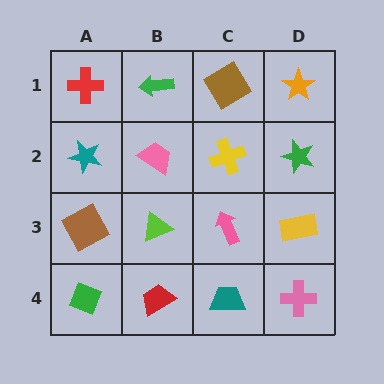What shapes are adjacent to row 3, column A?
A teal star (row 2, column A), a green diamond (row 4, column A), a lime triangle (row 3, column B).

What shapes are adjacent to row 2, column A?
A red cross (row 1, column A), a brown square (row 3, column A), a pink trapezoid (row 2, column B).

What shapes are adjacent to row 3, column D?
A green star (row 2, column D), a pink cross (row 4, column D), a pink arrow (row 3, column C).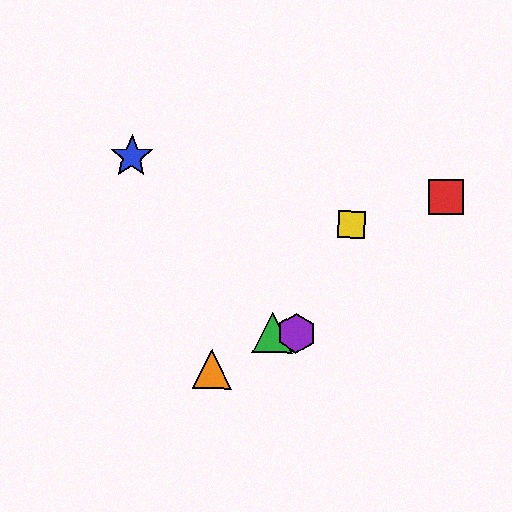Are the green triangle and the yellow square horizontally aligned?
No, the green triangle is at y≈333 and the yellow square is at y≈225.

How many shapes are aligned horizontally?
2 shapes (the green triangle, the purple hexagon) are aligned horizontally.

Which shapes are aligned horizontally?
The green triangle, the purple hexagon are aligned horizontally.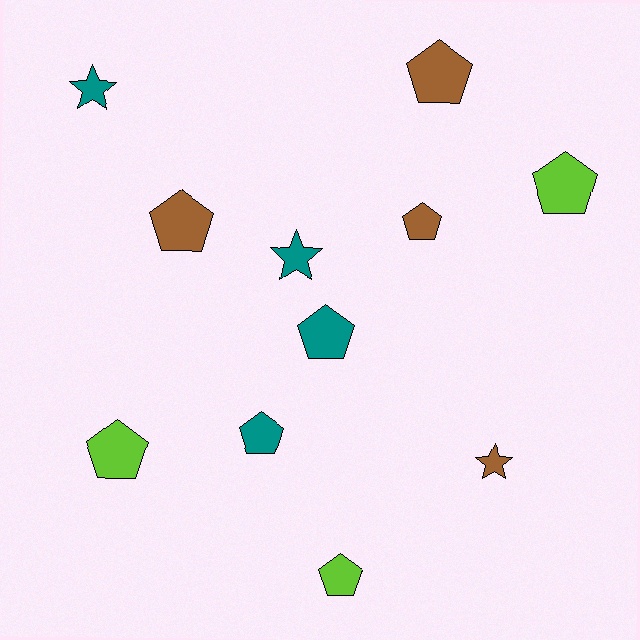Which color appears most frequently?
Brown, with 4 objects.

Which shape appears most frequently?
Pentagon, with 8 objects.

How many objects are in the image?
There are 11 objects.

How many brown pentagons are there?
There are 3 brown pentagons.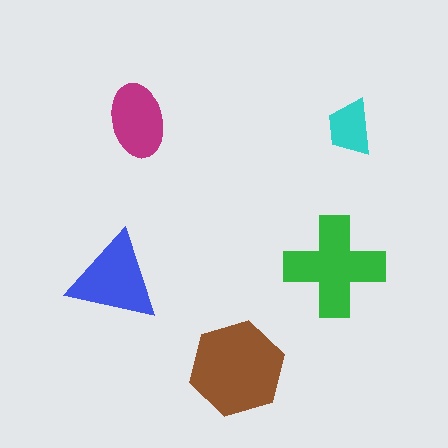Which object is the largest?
The brown hexagon.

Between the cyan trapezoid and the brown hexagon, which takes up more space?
The brown hexagon.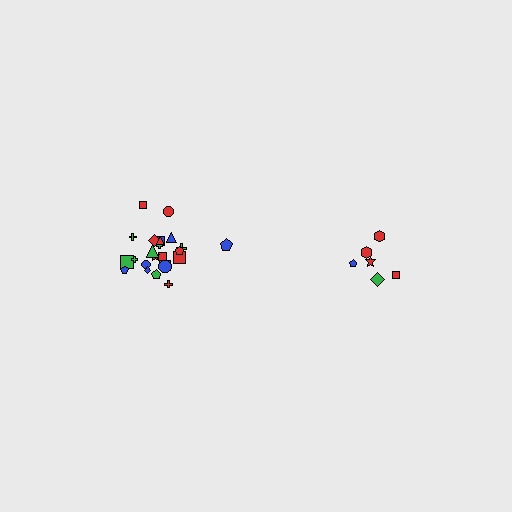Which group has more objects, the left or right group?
The left group.